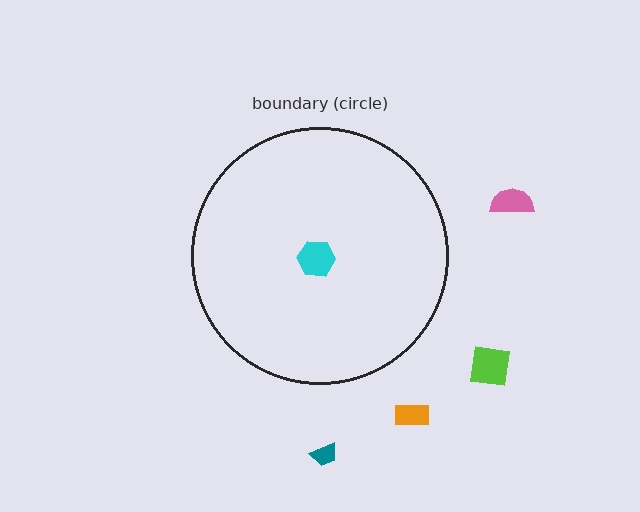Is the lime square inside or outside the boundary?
Outside.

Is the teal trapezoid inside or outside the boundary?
Outside.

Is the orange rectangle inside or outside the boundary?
Outside.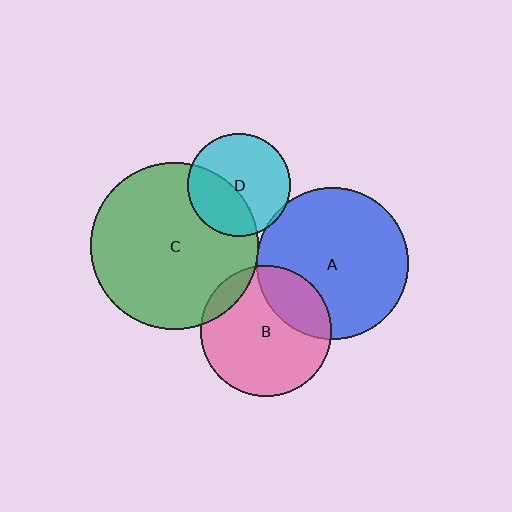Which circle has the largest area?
Circle C (green).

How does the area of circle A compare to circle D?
Approximately 2.2 times.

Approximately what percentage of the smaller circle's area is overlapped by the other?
Approximately 40%.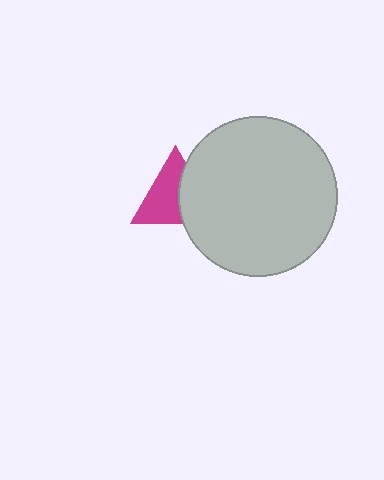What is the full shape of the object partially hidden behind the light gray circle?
The partially hidden object is a magenta triangle.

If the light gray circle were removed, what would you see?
You would see the complete magenta triangle.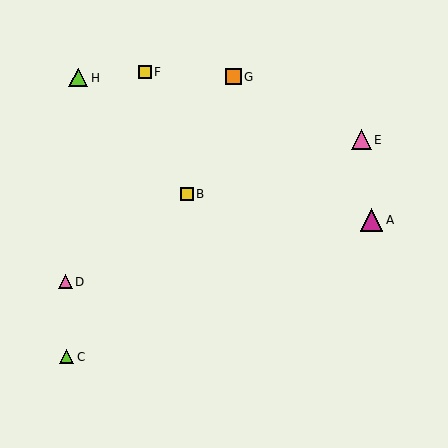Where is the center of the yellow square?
The center of the yellow square is at (187, 194).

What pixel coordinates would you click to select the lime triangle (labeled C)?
Click at (66, 357) to select the lime triangle C.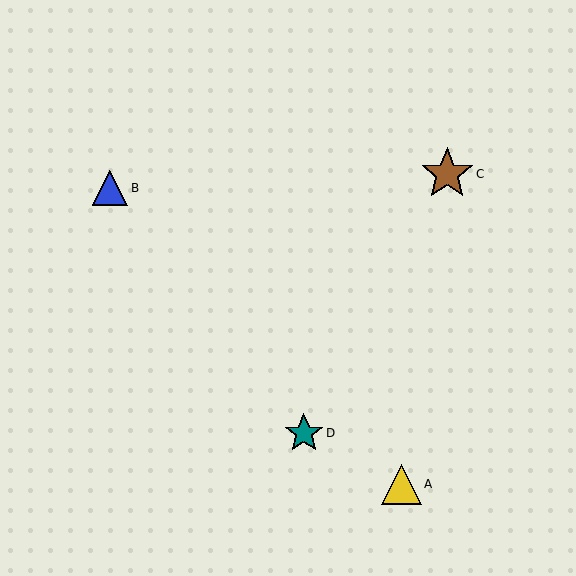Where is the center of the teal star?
The center of the teal star is at (304, 433).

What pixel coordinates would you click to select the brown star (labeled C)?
Click at (447, 174) to select the brown star C.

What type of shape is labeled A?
Shape A is a yellow triangle.